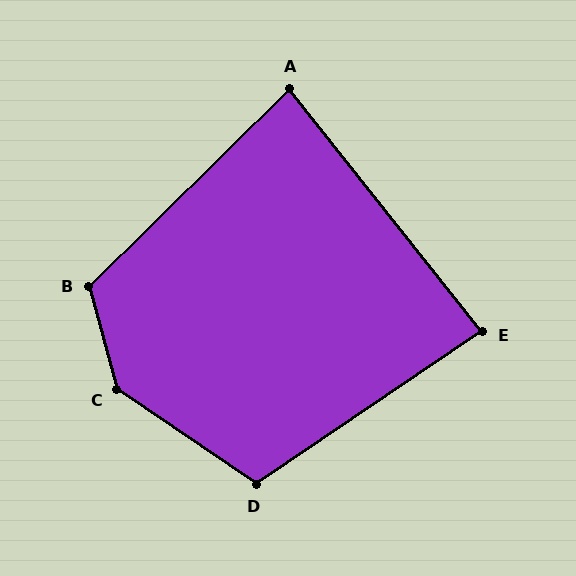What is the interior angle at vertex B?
Approximately 119 degrees (obtuse).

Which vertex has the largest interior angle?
C, at approximately 139 degrees.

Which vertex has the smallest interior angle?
A, at approximately 84 degrees.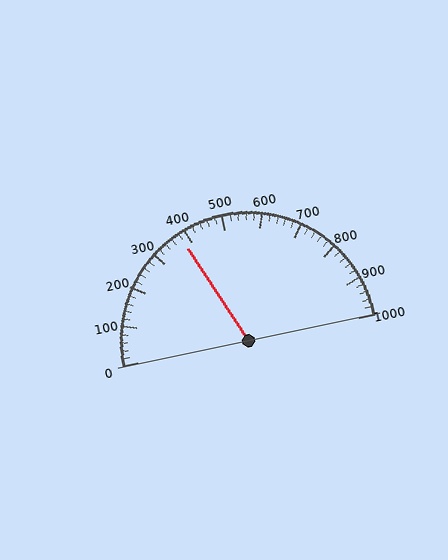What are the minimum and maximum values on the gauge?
The gauge ranges from 0 to 1000.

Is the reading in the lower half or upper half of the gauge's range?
The reading is in the lower half of the range (0 to 1000).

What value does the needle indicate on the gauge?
The needle indicates approximately 380.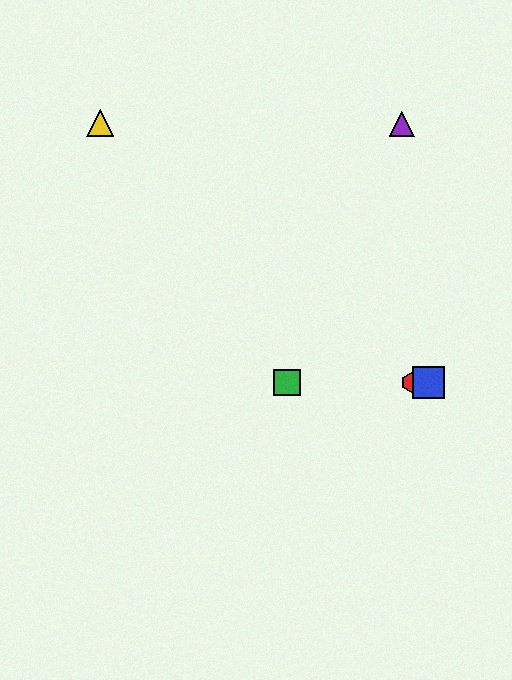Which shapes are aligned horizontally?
The red hexagon, the blue square, the green square are aligned horizontally.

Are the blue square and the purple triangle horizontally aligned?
No, the blue square is at y≈383 and the purple triangle is at y≈124.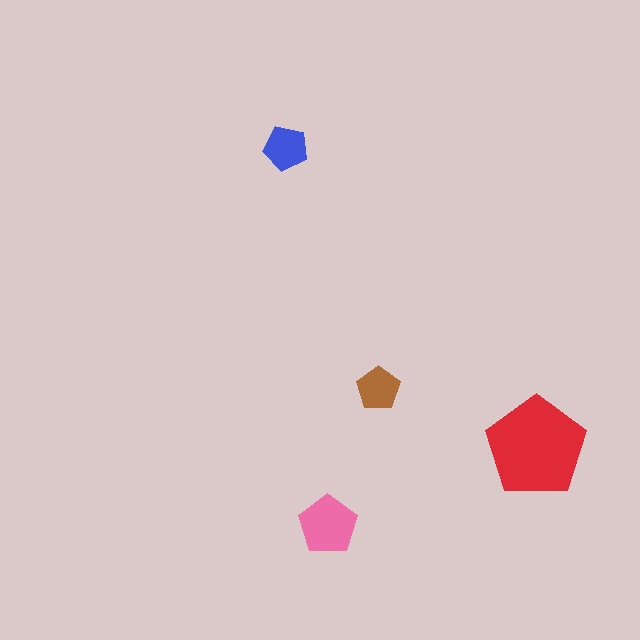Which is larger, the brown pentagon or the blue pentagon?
The blue one.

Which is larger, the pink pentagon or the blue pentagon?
The pink one.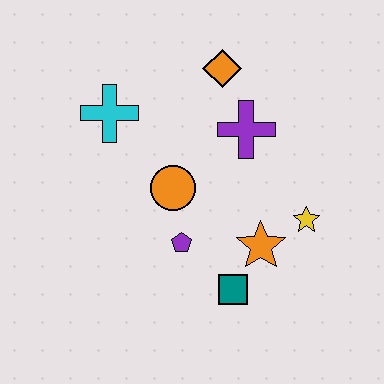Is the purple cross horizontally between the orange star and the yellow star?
No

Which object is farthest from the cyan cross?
The yellow star is farthest from the cyan cross.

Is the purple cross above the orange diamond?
No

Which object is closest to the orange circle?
The purple pentagon is closest to the orange circle.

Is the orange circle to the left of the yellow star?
Yes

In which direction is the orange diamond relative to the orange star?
The orange diamond is above the orange star.